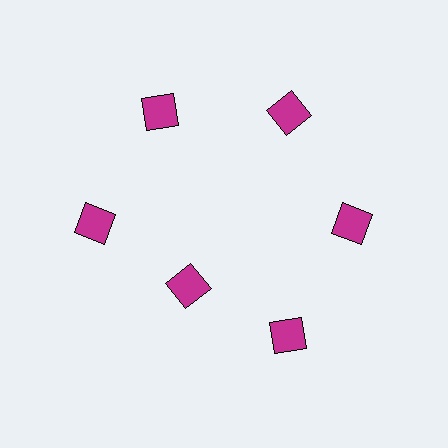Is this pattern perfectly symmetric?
No. The 6 magenta diamonds are arranged in a ring, but one element near the 7 o'clock position is pulled inward toward the center, breaking the 6-fold rotational symmetry.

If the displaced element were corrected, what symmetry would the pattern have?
It would have 6-fold rotational symmetry — the pattern would map onto itself every 60 degrees.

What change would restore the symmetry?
The symmetry would be restored by moving it outward, back onto the ring so that all 6 diamonds sit at equal angles and equal distance from the center.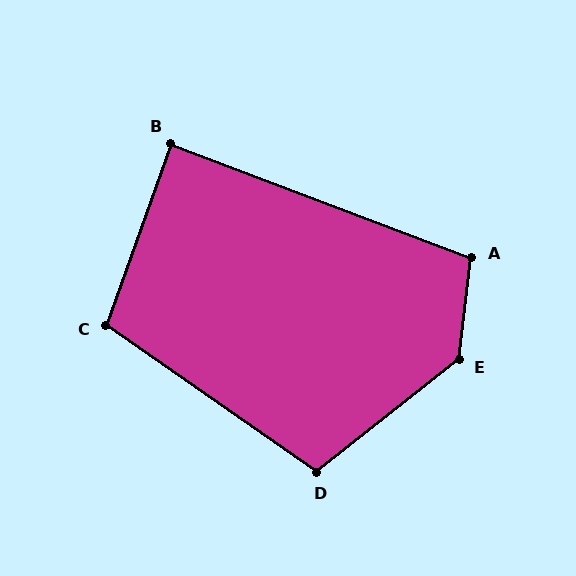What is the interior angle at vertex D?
Approximately 107 degrees (obtuse).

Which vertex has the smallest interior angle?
B, at approximately 89 degrees.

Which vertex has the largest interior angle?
E, at approximately 135 degrees.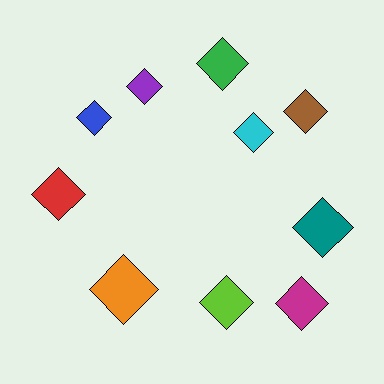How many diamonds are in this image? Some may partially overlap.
There are 10 diamonds.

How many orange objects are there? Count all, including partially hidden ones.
There is 1 orange object.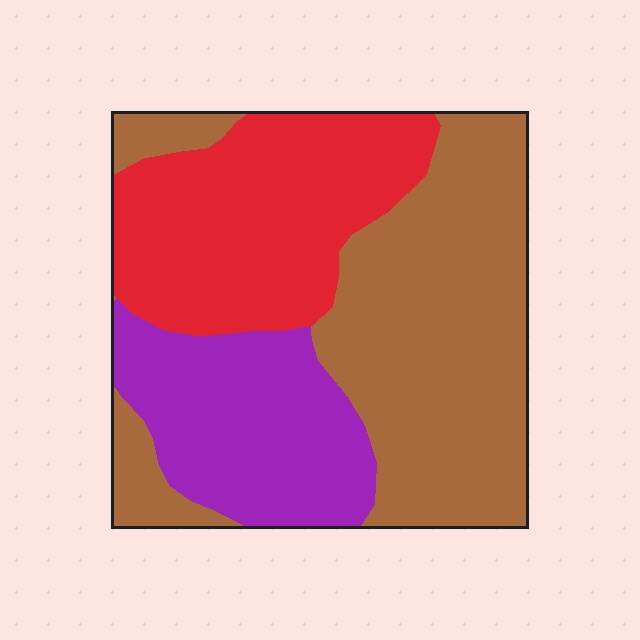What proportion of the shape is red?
Red takes up about one third (1/3) of the shape.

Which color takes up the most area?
Brown, at roughly 45%.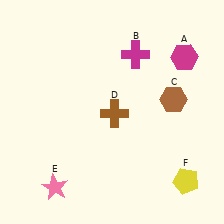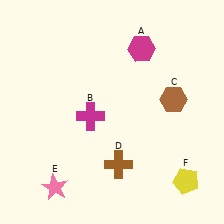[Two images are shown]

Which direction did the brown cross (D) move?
The brown cross (D) moved down.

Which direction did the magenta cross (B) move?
The magenta cross (B) moved down.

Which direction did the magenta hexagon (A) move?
The magenta hexagon (A) moved left.